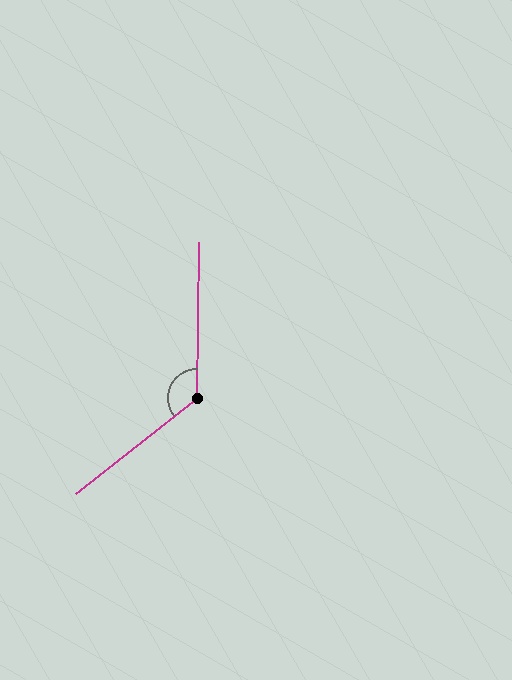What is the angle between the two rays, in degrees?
Approximately 129 degrees.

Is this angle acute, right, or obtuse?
It is obtuse.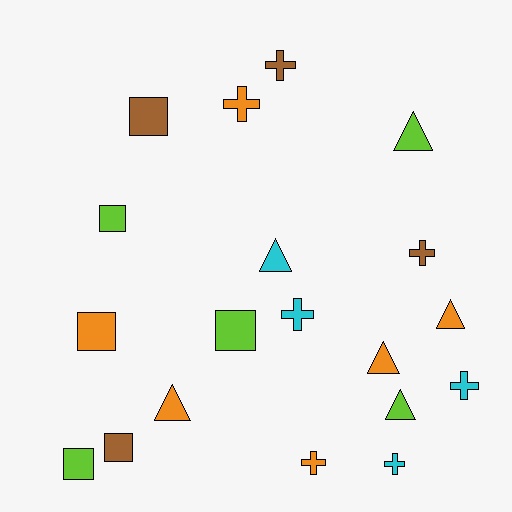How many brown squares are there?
There are 2 brown squares.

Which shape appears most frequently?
Cross, with 7 objects.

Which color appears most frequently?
Orange, with 6 objects.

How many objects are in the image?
There are 19 objects.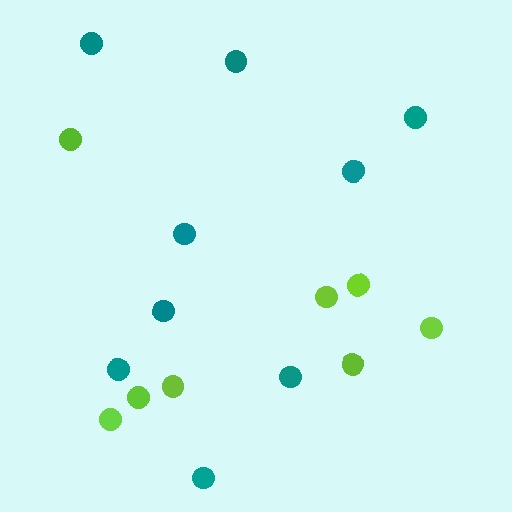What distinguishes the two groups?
There are 2 groups: one group of lime circles (8) and one group of teal circles (9).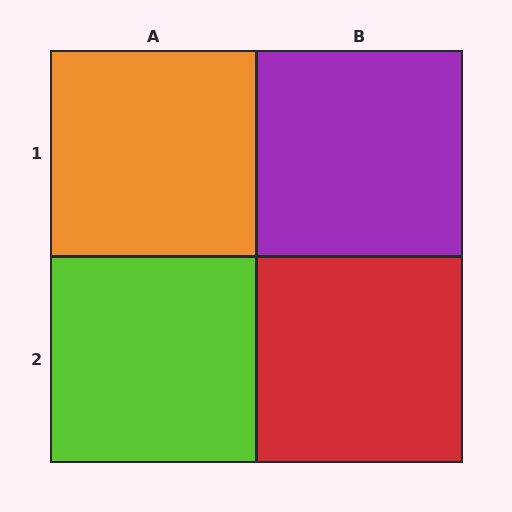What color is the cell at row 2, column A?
Lime.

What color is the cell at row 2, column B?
Red.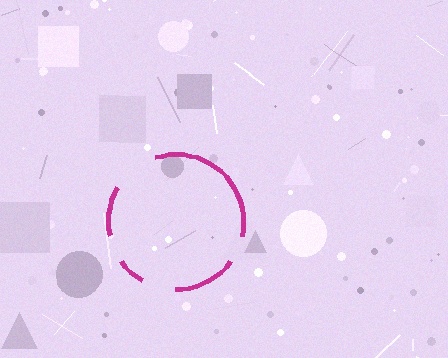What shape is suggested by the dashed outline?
The dashed outline suggests a circle.